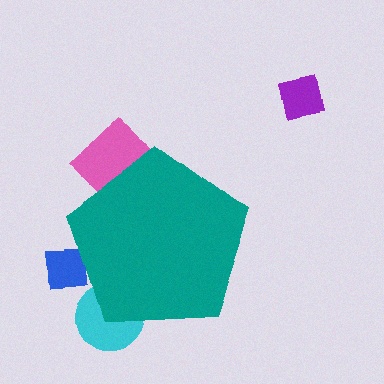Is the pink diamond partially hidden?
Yes, the pink diamond is partially hidden behind the teal pentagon.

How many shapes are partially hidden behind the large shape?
3 shapes are partially hidden.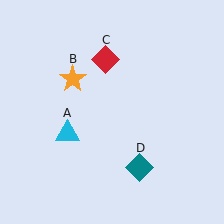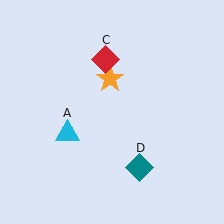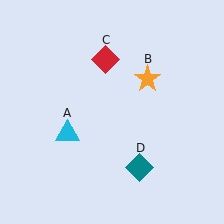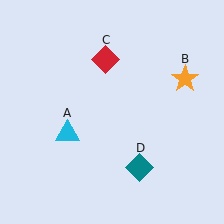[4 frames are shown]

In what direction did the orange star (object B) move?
The orange star (object B) moved right.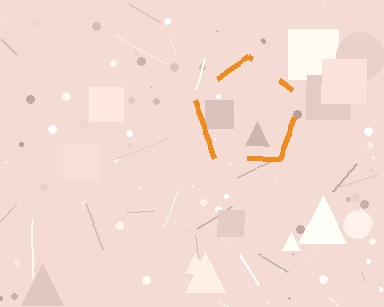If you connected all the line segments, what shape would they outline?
They would outline a pentagon.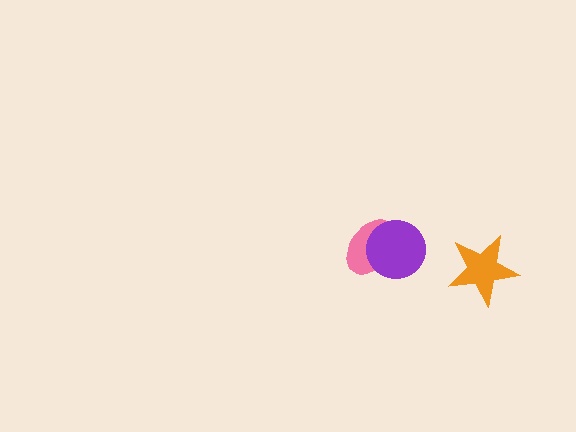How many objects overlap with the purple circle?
1 object overlaps with the purple circle.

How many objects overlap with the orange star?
0 objects overlap with the orange star.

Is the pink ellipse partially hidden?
Yes, it is partially covered by another shape.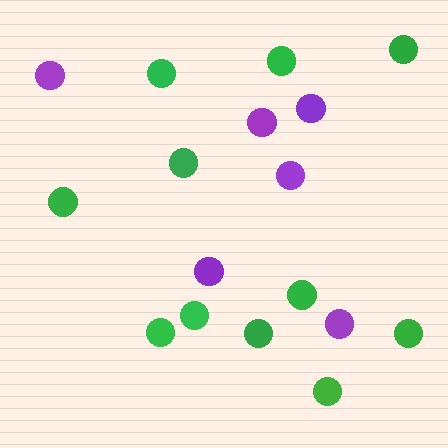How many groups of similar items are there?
There are 2 groups: one group of purple circles (6) and one group of green circles (11).